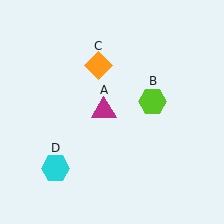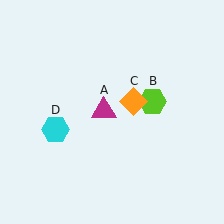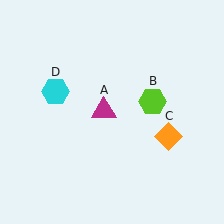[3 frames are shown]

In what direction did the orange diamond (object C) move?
The orange diamond (object C) moved down and to the right.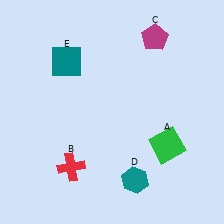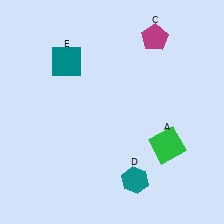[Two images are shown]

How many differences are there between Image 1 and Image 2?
There is 1 difference between the two images.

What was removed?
The red cross (B) was removed in Image 2.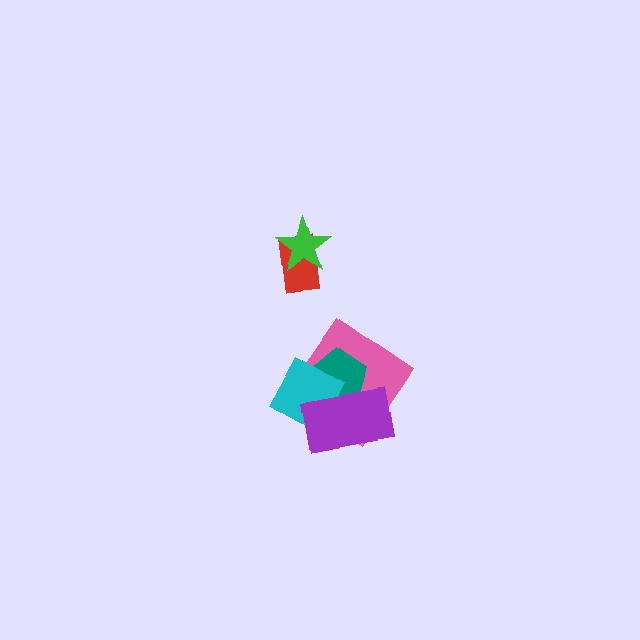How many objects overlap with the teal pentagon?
3 objects overlap with the teal pentagon.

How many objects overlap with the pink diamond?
3 objects overlap with the pink diamond.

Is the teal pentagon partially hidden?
Yes, it is partially covered by another shape.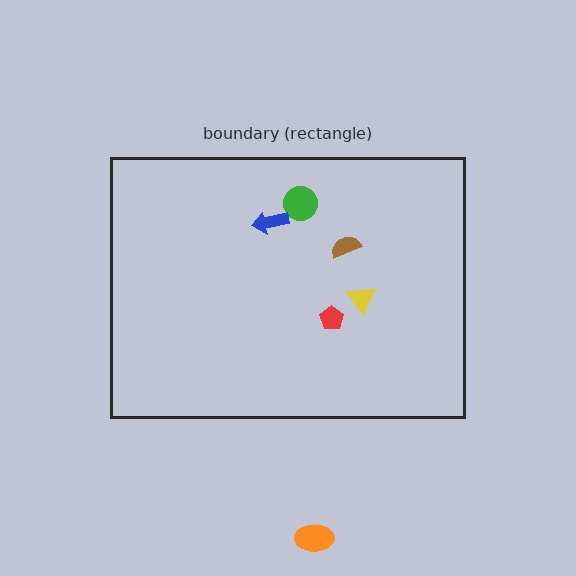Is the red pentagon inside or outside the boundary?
Inside.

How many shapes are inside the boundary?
5 inside, 1 outside.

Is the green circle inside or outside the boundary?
Inside.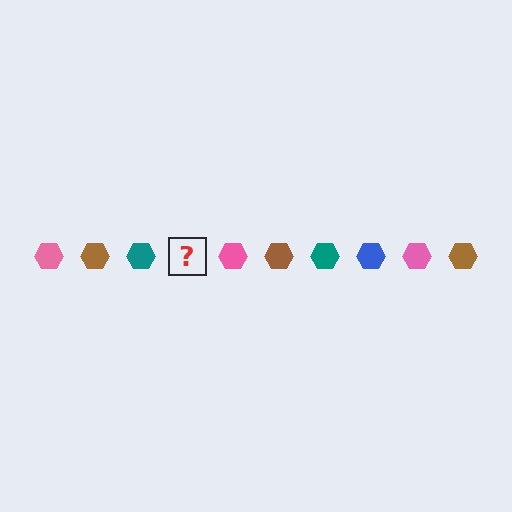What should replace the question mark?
The question mark should be replaced with a blue hexagon.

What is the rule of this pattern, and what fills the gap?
The rule is that the pattern cycles through pink, brown, teal, blue hexagons. The gap should be filled with a blue hexagon.